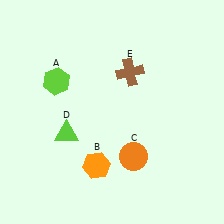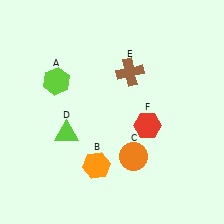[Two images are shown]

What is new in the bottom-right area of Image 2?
A red hexagon (F) was added in the bottom-right area of Image 2.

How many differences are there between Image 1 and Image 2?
There is 1 difference between the two images.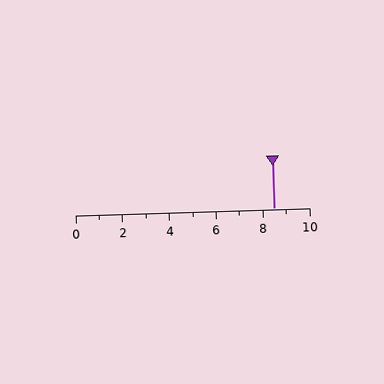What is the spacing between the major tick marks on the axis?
The major ticks are spaced 2 apart.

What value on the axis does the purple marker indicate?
The marker indicates approximately 8.5.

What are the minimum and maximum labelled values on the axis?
The axis runs from 0 to 10.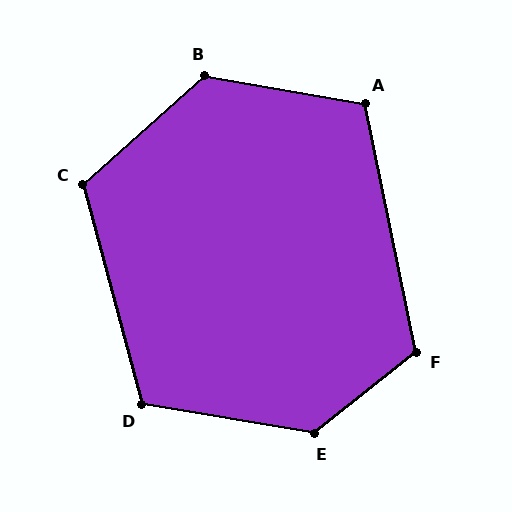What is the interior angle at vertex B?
Approximately 128 degrees (obtuse).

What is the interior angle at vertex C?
Approximately 117 degrees (obtuse).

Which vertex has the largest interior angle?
E, at approximately 132 degrees.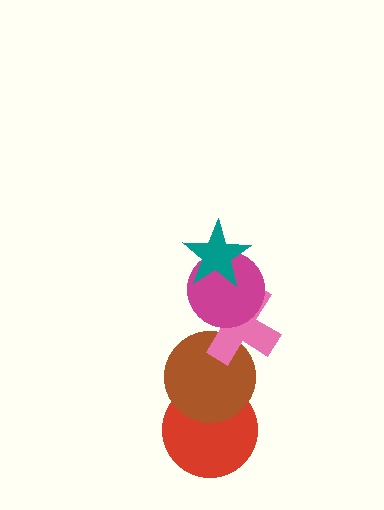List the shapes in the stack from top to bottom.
From top to bottom: the teal star, the magenta circle, the pink cross, the brown circle, the red circle.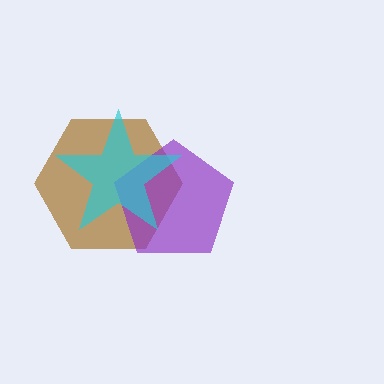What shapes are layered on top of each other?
The layered shapes are: a brown hexagon, a purple pentagon, a cyan star.